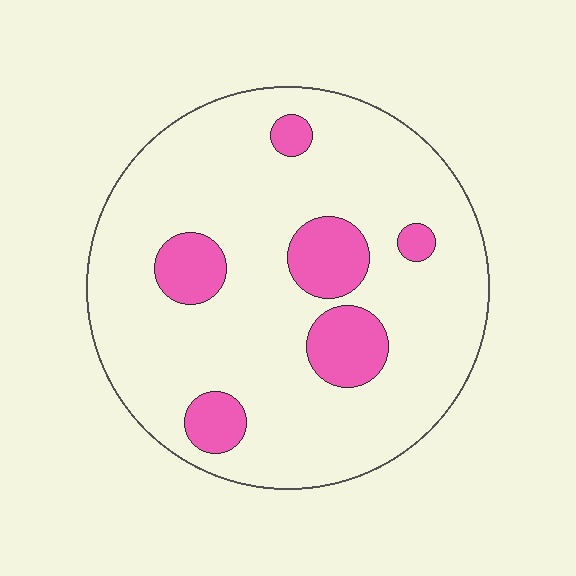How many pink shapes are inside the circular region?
6.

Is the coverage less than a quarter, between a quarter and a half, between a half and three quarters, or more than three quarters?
Less than a quarter.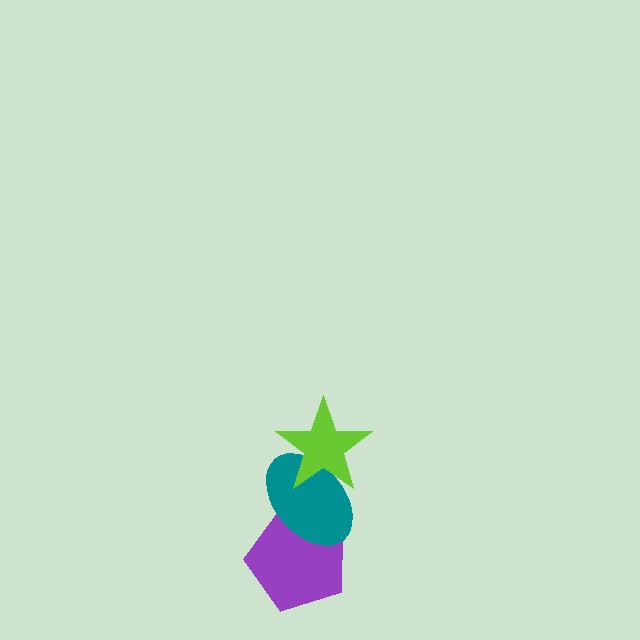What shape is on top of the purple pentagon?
The teal ellipse is on top of the purple pentagon.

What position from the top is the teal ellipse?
The teal ellipse is 2nd from the top.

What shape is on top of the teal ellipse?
The lime star is on top of the teal ellipse.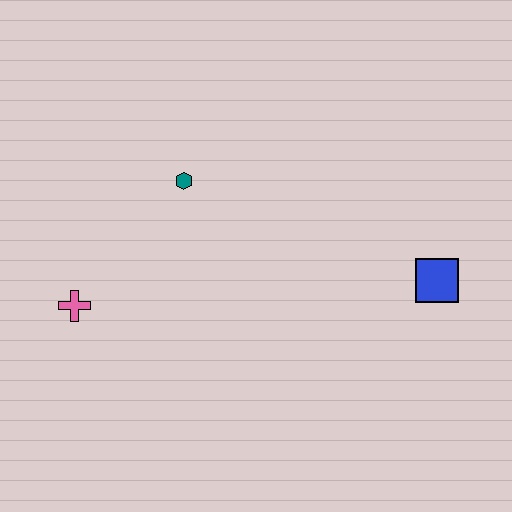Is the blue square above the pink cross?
Yes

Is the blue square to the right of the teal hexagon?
Yes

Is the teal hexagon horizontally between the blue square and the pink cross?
Yes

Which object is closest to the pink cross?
The teal hexagon is closest to the pink cross.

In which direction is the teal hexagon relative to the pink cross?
The teal hexagon is above the pink cross.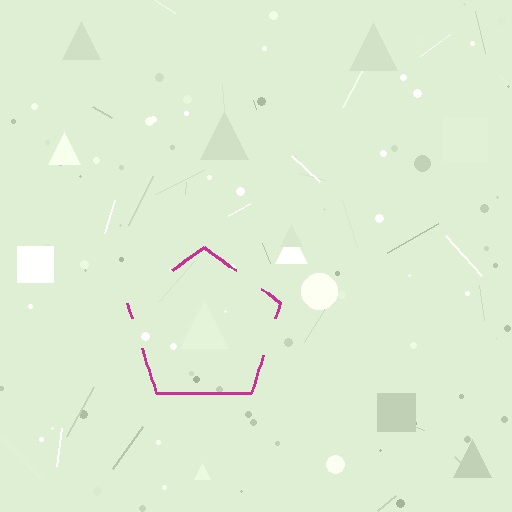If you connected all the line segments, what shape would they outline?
They would outline a pentagon.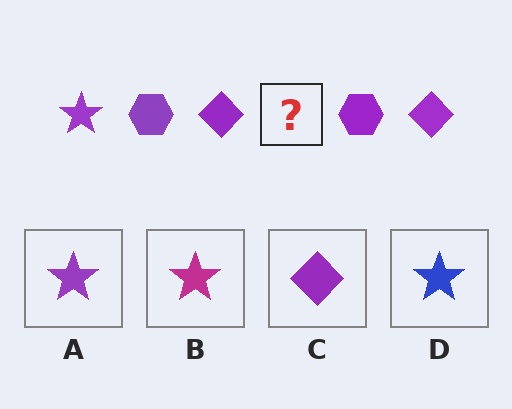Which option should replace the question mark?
Option A.